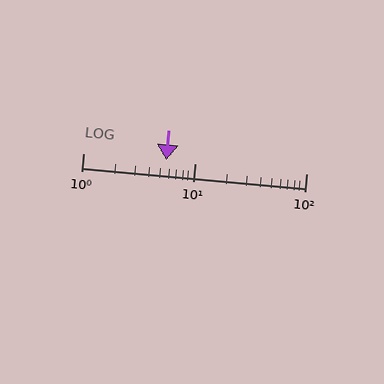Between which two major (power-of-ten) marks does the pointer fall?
The pointer is between 1 and 10.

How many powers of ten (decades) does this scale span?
The scale spans 2 decades, from 1 to 100.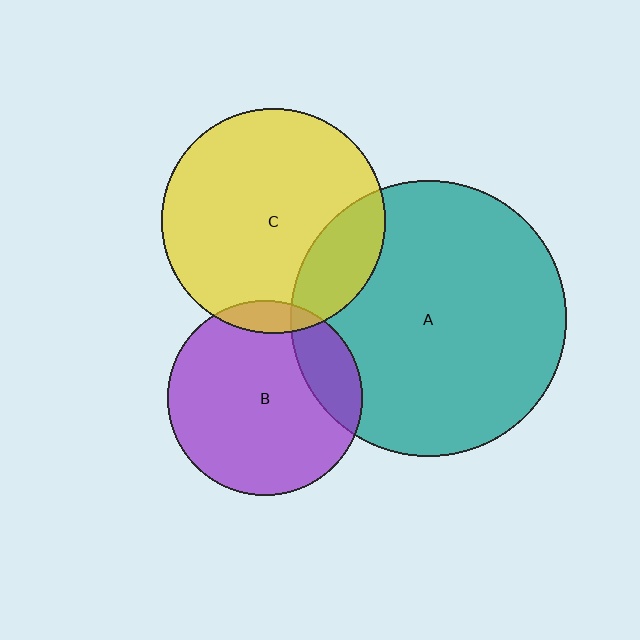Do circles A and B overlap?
Yes.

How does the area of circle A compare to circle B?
Approximately 2.0 times.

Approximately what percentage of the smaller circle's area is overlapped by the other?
Approximately 20%.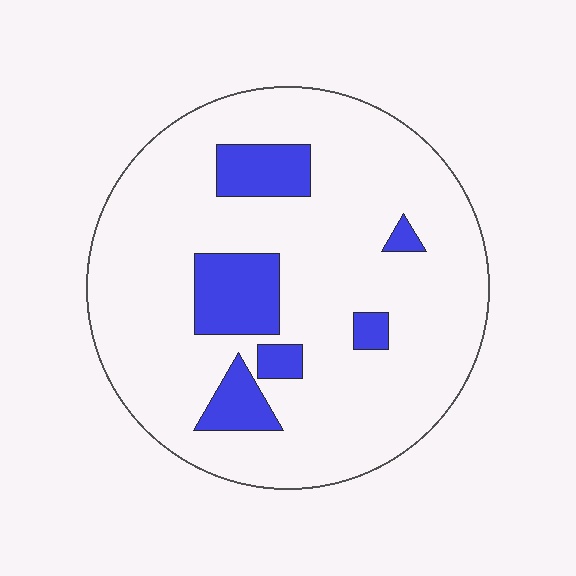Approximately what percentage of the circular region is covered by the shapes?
Approximately 15%.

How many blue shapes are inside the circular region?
6.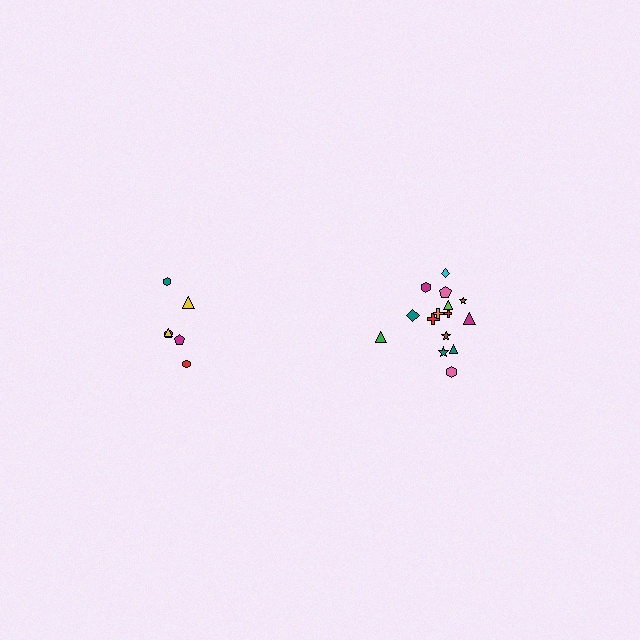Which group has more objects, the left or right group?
The right group.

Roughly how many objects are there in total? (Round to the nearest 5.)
Roughly 20 objects in total.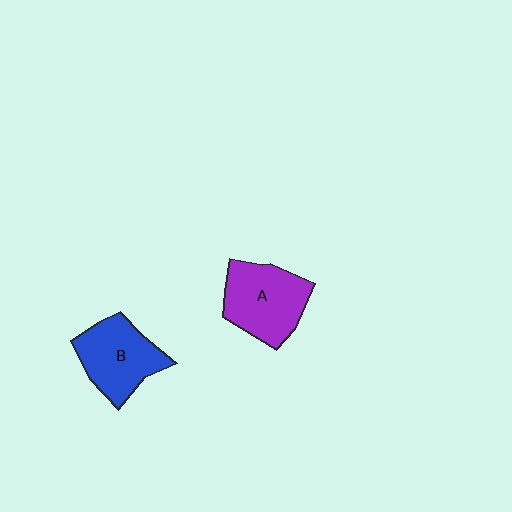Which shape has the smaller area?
Shape B (blue).